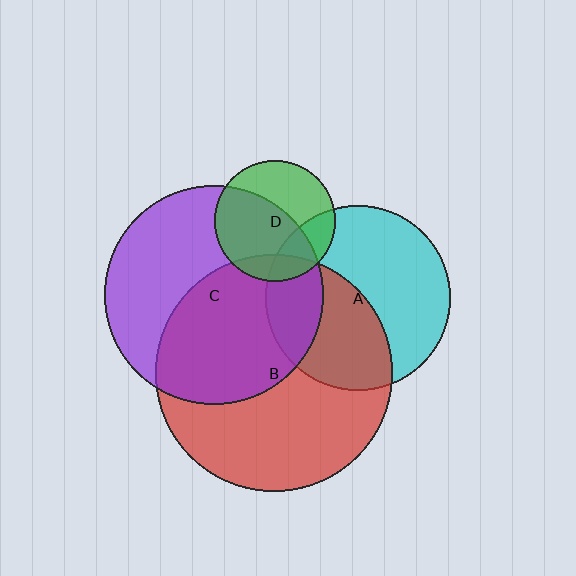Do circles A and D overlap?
Yes.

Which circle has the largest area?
Circle B (red).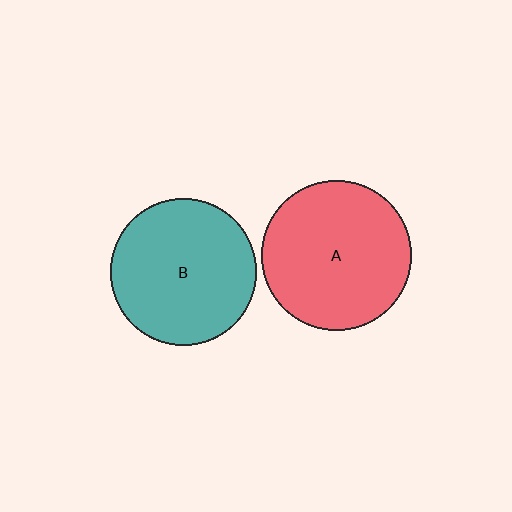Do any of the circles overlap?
No, none of the circles overlap.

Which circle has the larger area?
Circle A (red).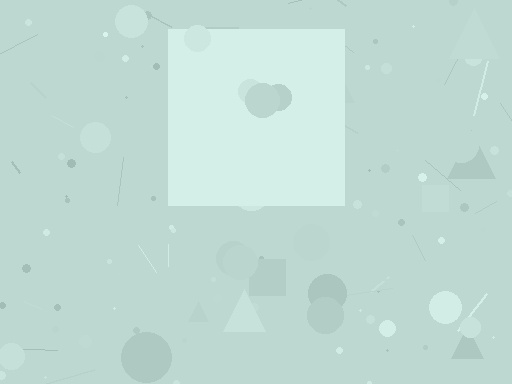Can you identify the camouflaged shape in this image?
The camouflaged shape is a square.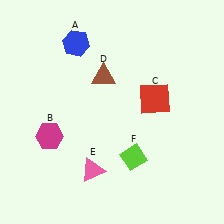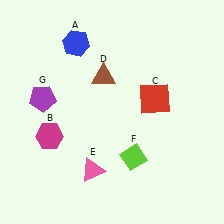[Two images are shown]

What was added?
A purple pentagon (G) was added in Image 2.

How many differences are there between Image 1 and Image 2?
There is 1 difference between the two images.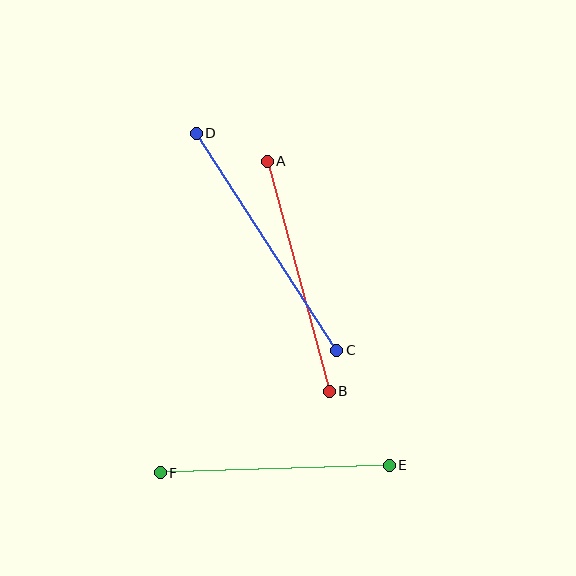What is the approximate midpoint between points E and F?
The midpoint is at approximately (275, 469) pixels.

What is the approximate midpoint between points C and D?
The midpoint is at approximately (266, 242) pixels.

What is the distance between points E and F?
The distance is approximately 229 pixels.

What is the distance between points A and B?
The distance is approximately 238 pixels.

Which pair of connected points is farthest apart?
Points C and D are farthest apart.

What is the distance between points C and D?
The distance is approximately 259 pixels.